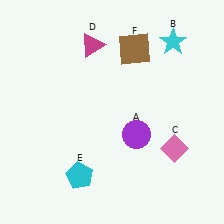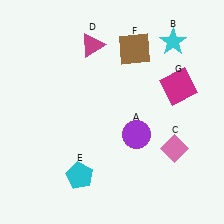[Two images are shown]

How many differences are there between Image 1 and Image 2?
There is 1 difference between the two images.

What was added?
A magenta square (G) was added in Image 2.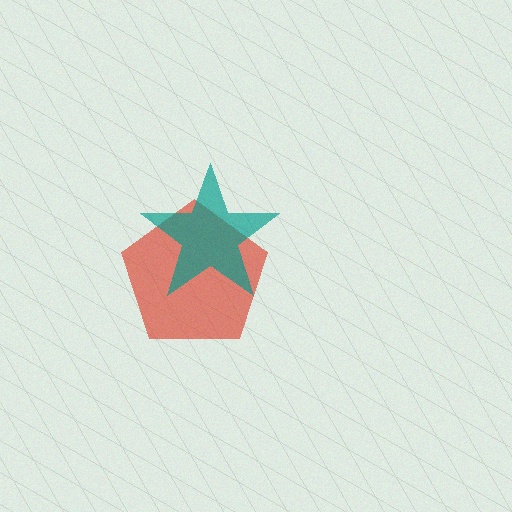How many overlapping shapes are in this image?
There are 2 overlapping shapes in the image.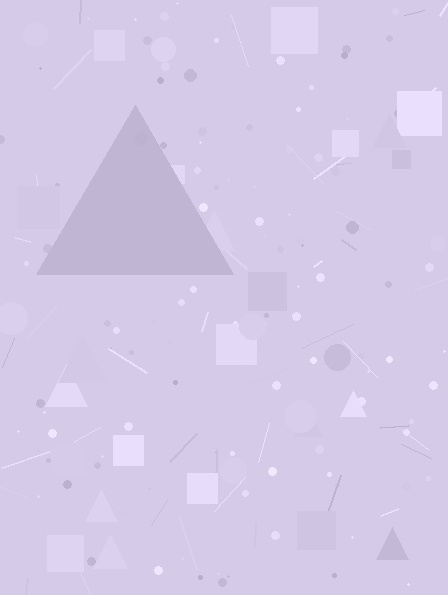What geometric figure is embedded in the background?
A triangle is embedded in the background.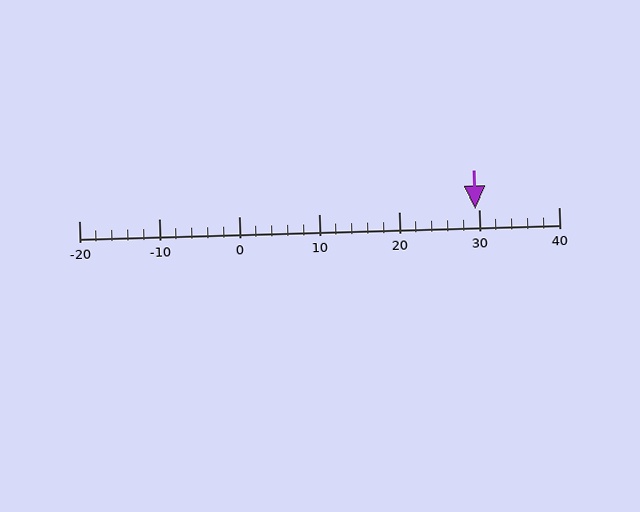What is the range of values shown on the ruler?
The ruler shows values from -20 to 40.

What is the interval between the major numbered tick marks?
The major tick marks are spaced 10 units apart.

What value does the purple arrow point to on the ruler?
The purple arrow points to approximately 30.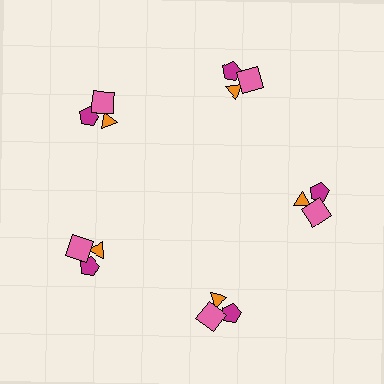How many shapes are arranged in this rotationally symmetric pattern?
There are 15 shapes, arranged in 5 groups of 3.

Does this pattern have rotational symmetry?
Yes, this pattern has 5-fold rotational symmetry. It looks the same after rotating 72 degrees around the center.